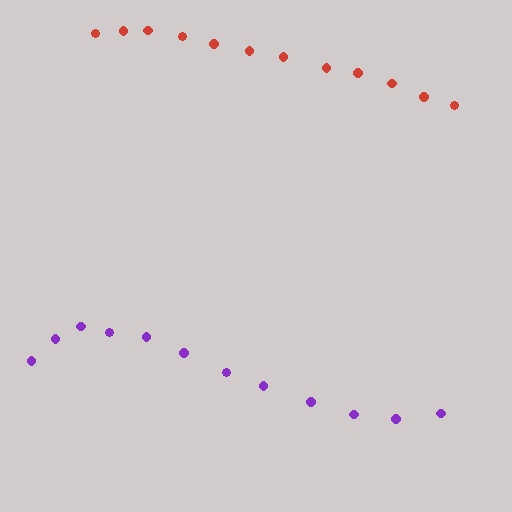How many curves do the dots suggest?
There are 2 distinct paths.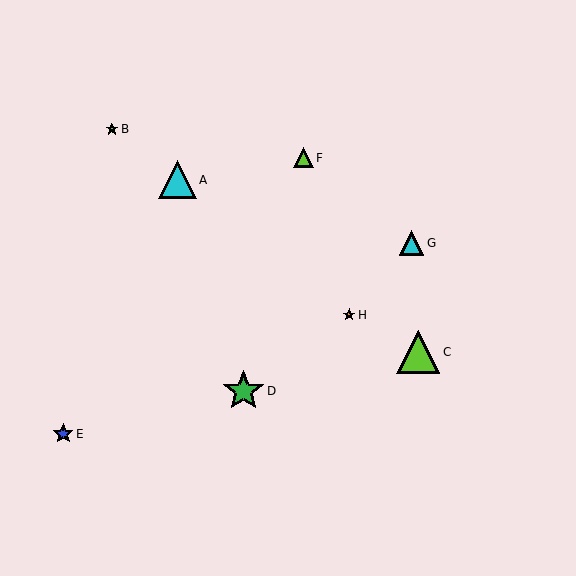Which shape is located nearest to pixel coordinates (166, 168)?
The cyan triangle (labeled A) at (177, 180) is nearest to that location.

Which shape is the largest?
The lime triangle (labeled C) is the largest.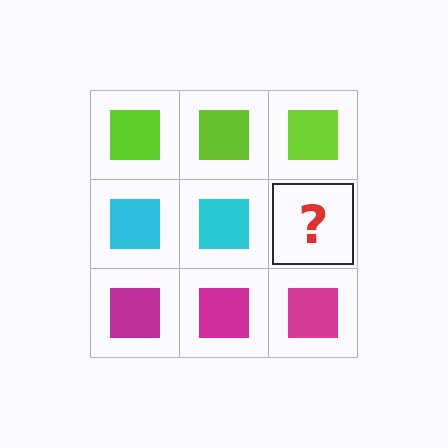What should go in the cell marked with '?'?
The missing cell should contain a cyan square.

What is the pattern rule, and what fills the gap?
The rule is that each row has a consistent color. The gap should be filled with a cyan square.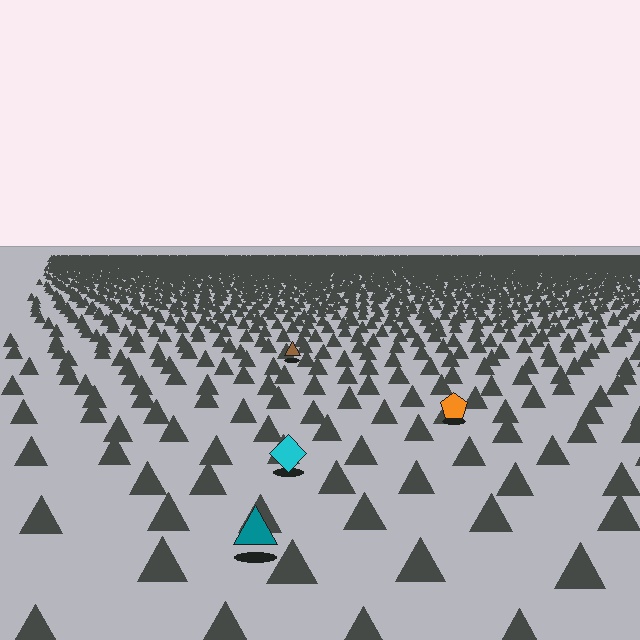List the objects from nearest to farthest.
From nearest to farthest: the teal triangle, the cyan diamond, the orange pentagon, the brown triangle.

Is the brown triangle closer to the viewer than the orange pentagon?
No. The orange pentagon is closer — you can tell from the texture gradient: the ground texture is coarser near it.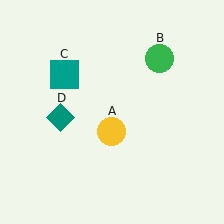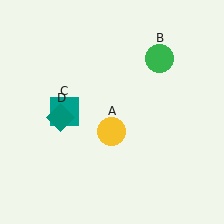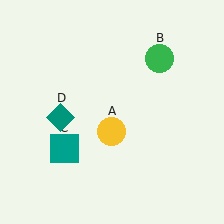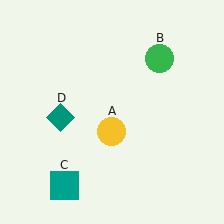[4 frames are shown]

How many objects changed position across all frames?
1 object changed position: teal square (object C).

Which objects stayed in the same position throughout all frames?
Yellow circle (object A) and green circle (object B) and teal diamond (object D) remained stationary.